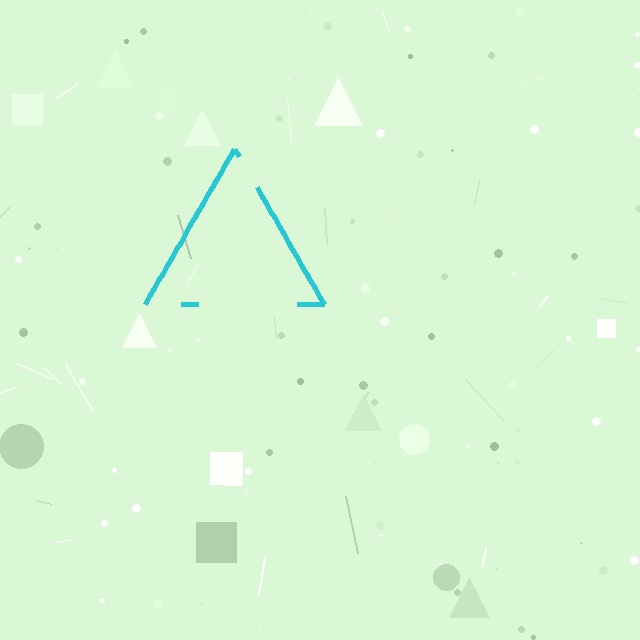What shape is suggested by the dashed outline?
The dashed outline suggests a triangle.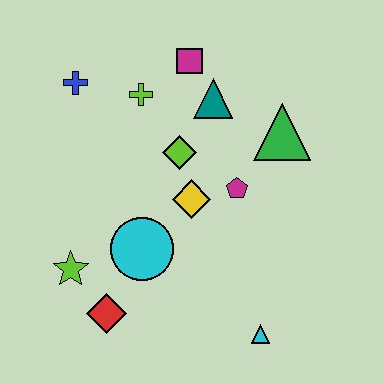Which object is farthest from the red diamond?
The magenta square is farthest from the red diamond.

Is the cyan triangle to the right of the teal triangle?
Yes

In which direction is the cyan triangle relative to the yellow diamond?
The cyan triangle is below the yellow diamond.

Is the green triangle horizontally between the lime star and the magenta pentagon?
No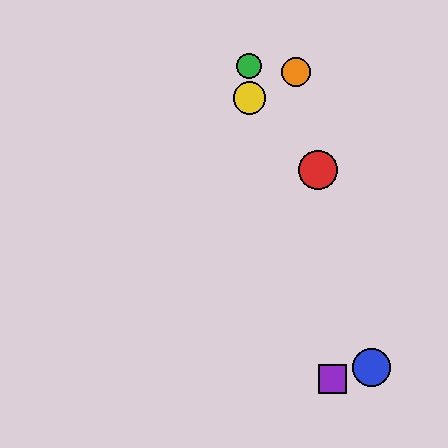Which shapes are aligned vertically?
The green circle, the yellow circle are aligned vertically.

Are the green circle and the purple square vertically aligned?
No, the green circle is at x≈249 and the purple square is at x≈333.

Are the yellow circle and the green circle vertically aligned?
Yes, both are at x≈249.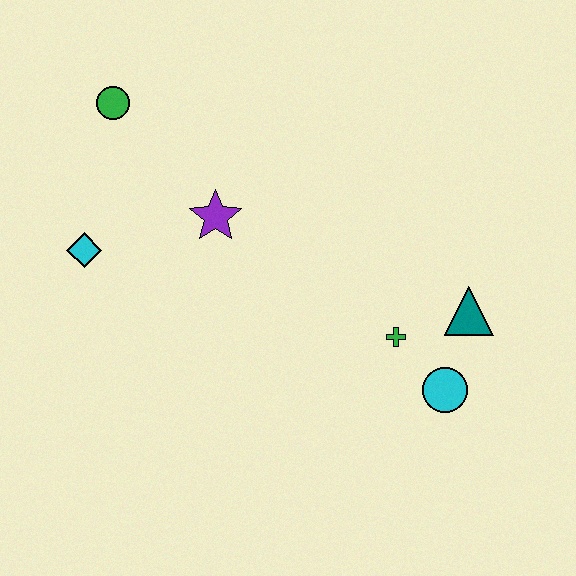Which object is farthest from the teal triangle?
The green circle is farthest from the teal triangle.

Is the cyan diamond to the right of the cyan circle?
No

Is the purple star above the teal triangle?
Yes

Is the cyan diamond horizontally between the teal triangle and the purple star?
No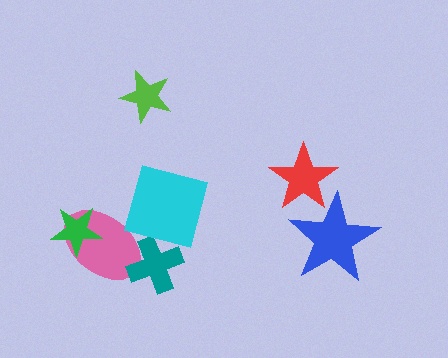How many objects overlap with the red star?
1 object overlaps with the red star.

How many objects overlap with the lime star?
0 objects overlap with the lime star.